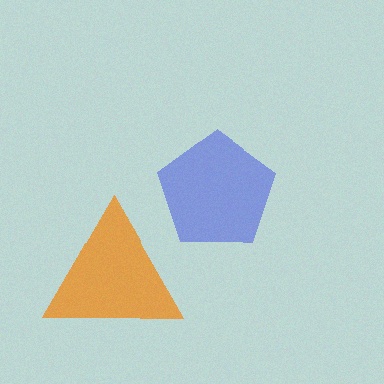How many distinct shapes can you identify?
There are 2 distinct shapes: a blue pentagon, an orange triangle.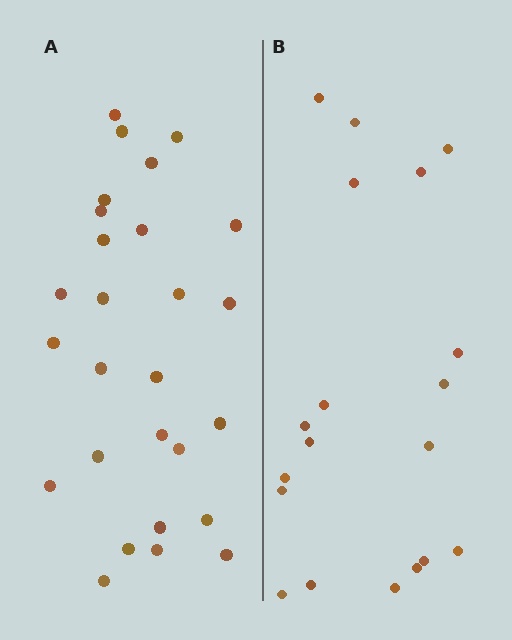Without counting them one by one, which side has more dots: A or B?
Region A (the left region) has more dots.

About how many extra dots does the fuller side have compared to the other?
Region A has roughly 8 or so more dots than region B.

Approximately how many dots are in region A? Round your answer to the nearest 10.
About 30 dots. (The exact count is 27, which rounds to 30.)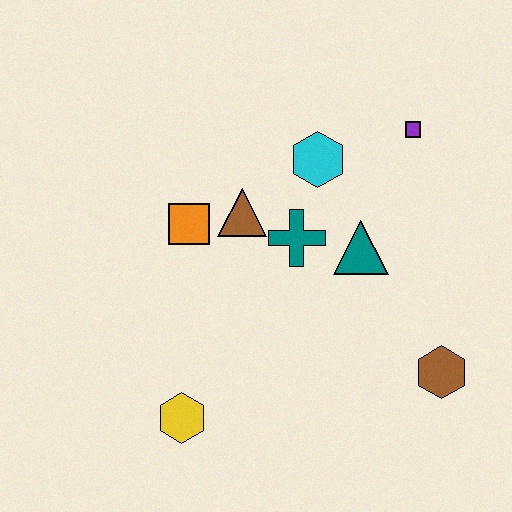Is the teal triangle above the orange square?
No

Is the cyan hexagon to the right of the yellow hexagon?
Yes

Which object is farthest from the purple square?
The yellow hexagon is farthest from the purple square.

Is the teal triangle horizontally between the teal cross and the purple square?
Yes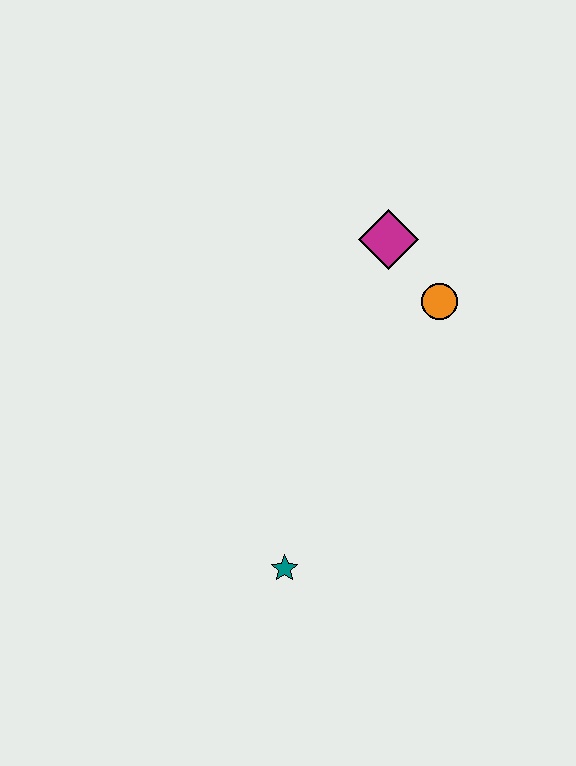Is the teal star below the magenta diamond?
Yes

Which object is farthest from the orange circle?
The teal star is farthest from the orange circle.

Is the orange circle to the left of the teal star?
No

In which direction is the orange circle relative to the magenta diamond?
The orange circle is below the magenta diamond.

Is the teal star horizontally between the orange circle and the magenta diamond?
No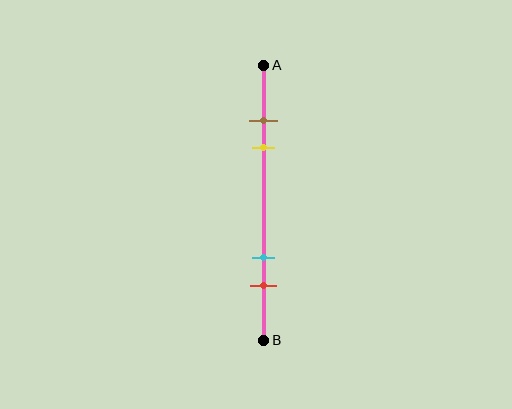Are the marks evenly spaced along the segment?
No, the marks are not evenly spaced.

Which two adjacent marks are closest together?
The brown and yellow marks are the closest adjacent pair.